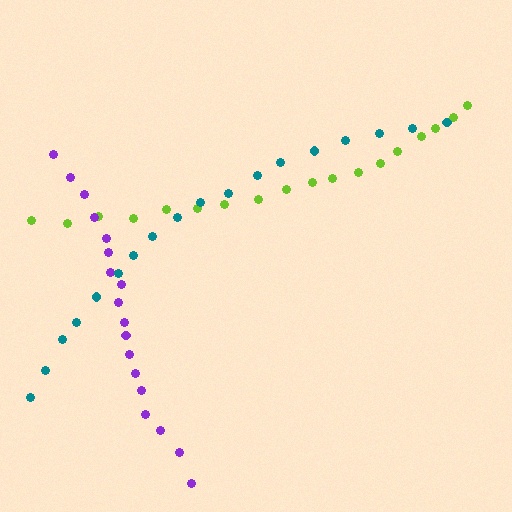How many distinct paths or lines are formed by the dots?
There are 3 distinct paths.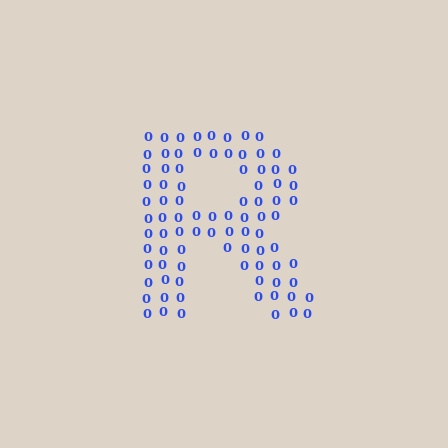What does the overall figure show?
The overall figure shows the letter R.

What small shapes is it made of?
It is made of small digit 0's.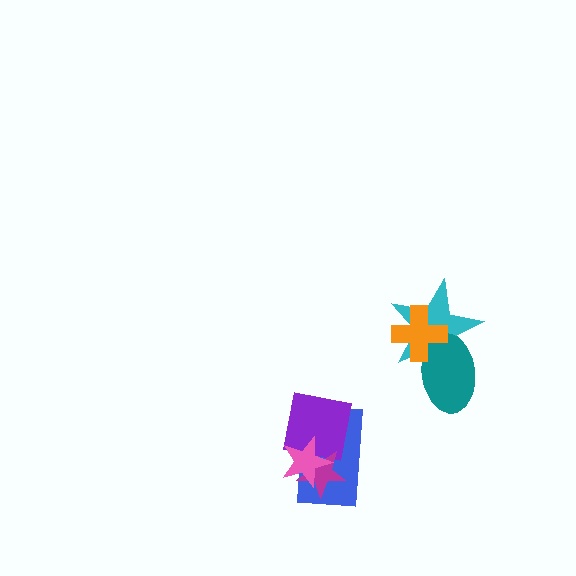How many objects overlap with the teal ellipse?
2 objects overlap with the teal ellipse.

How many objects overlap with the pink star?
3 objects overlap with the pink star.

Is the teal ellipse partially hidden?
Yes, it is partially covered by another shape.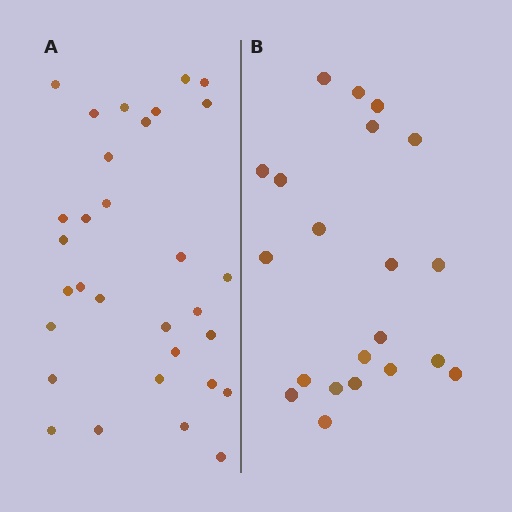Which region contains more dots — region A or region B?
Region A (the left region) has more dots.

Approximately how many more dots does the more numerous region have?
Region A has roughly 10 or so more dots than region B.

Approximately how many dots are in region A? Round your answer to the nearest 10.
About 30 dots. (The exact count is 31, which rounds to 30.)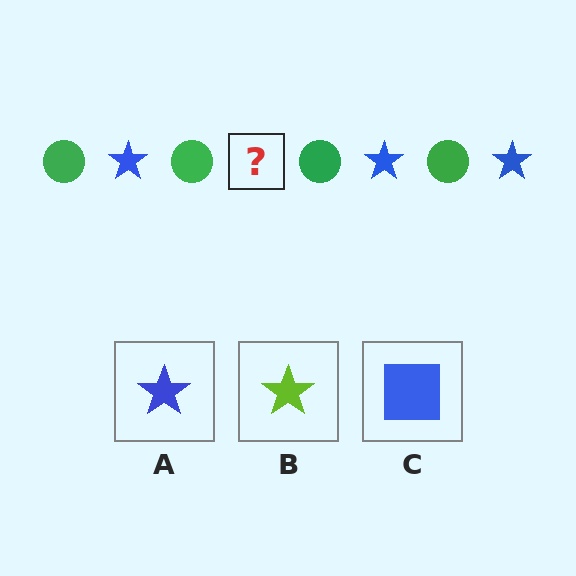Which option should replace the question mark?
Option A.